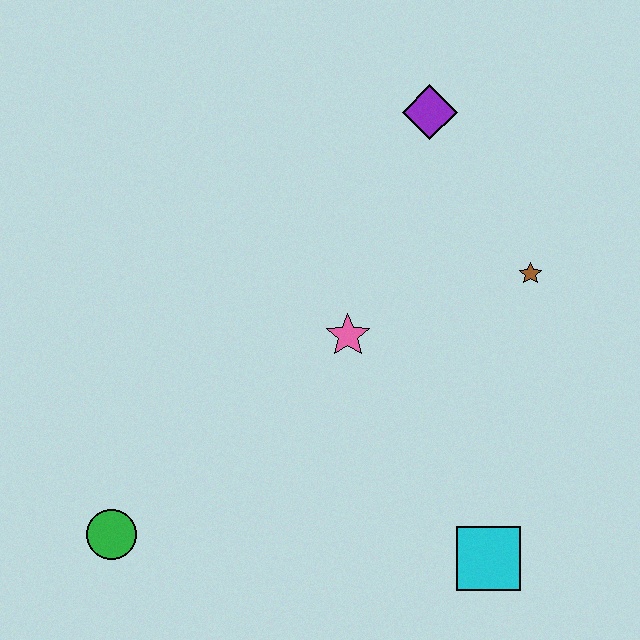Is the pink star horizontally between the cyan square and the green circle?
Yes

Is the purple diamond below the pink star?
No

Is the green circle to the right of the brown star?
No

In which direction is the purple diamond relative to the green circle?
The purple diamond is above the green circle.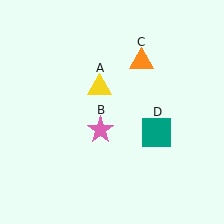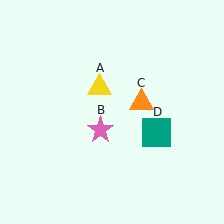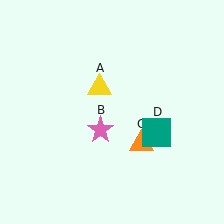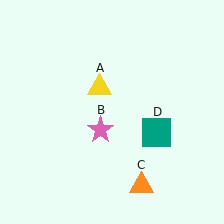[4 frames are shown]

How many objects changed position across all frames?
1 object changed position: orange triangle (object C).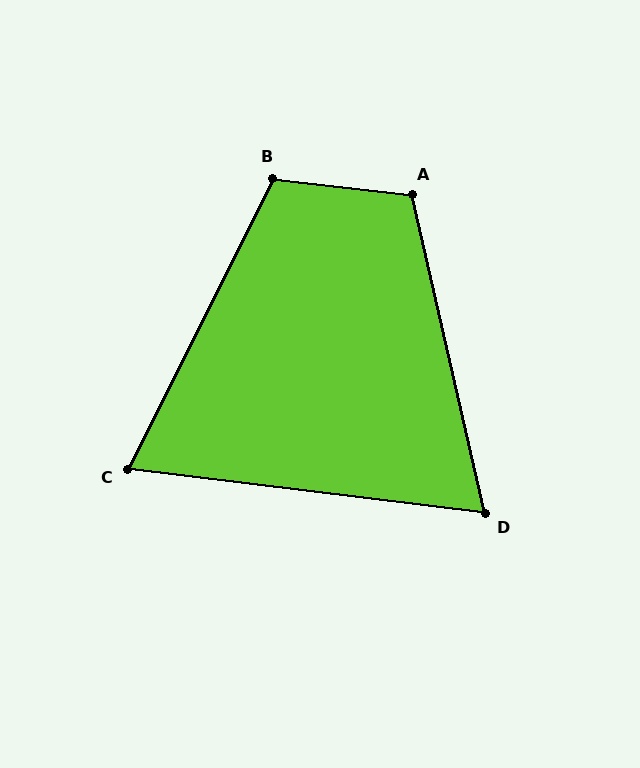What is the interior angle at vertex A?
Approximately 109 degrees (obtuse).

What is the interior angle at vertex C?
Approximately 71 degrees (acute).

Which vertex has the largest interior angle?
B, at approximately 110 degrees.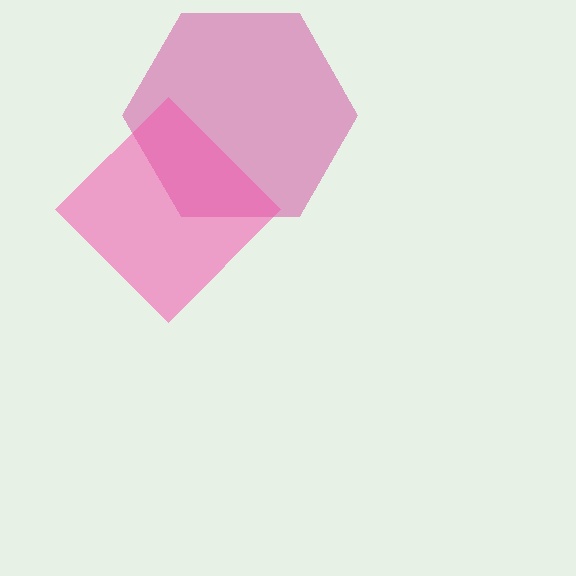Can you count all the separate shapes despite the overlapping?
Yes, there are 2 separate shapes.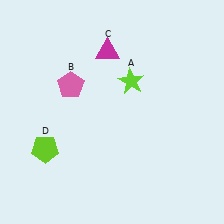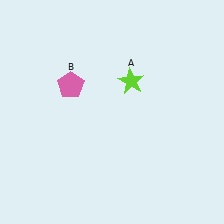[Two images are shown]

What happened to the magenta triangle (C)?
The magenta triangle (C) was removed in Image 2. It was in the top-left area of Image 1.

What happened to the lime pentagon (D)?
The lime pentagon (D) was removed in Image 2. It was in the bottom-left area of Image 1.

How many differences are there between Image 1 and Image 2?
There are 2 differences between the two images.